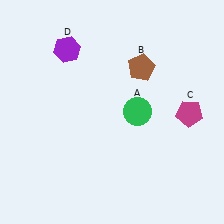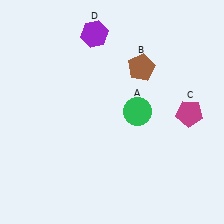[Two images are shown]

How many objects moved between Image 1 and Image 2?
1 object moved between the two images.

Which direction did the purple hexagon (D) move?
The purple hexagon (D) moved right.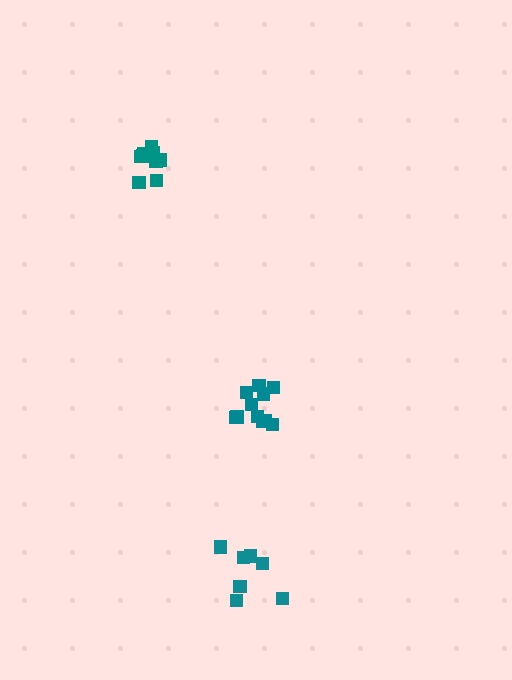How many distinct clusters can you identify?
There are 3 distinct clusters.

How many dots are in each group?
Group 1: 9 dots, Group 2: 11 dots, Group 3: 7 dots (27 total).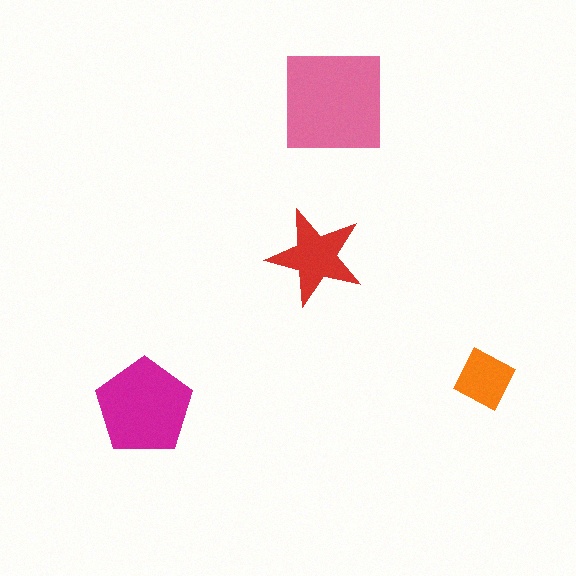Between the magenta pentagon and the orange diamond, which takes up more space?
The magenta pentagon.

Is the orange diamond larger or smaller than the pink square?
Smaller.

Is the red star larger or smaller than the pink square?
Smaller.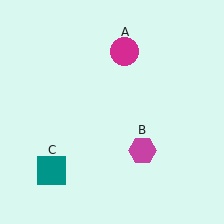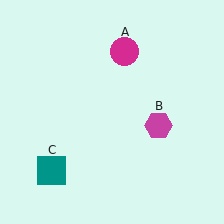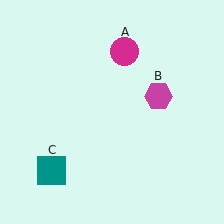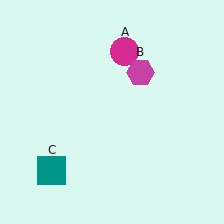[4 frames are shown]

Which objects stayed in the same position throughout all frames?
Magenta circle (object A) and teal square (object C) remained stationary.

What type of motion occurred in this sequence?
The magenta hexagon (object B) rotated counterclockwise around the center of the scene.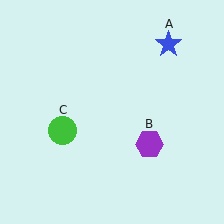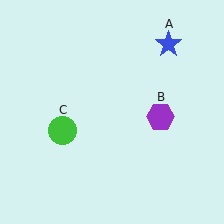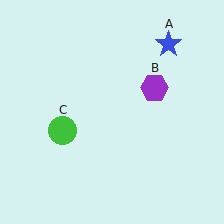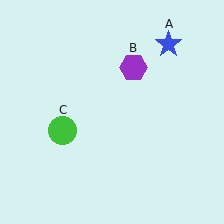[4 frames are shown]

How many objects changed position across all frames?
1 object changed position: purple hexagon (object B).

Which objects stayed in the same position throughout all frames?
Blue star (object A) and green circle (object C) remained stationary.